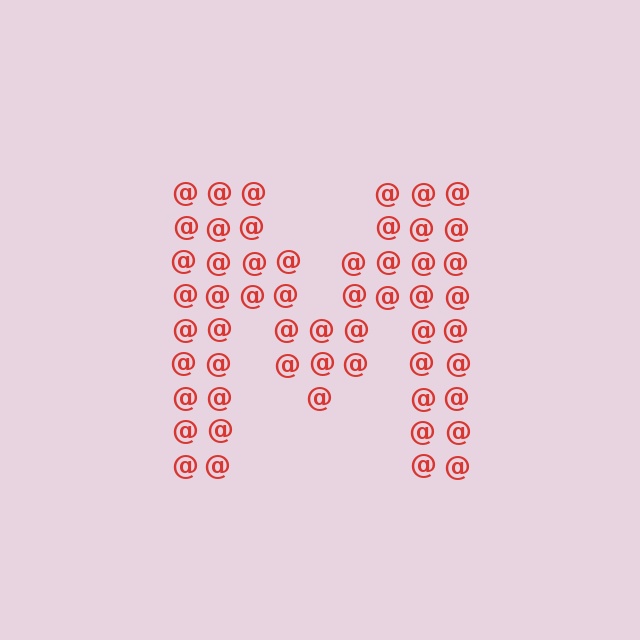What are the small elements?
The small elements are at signs.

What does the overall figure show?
The overall figure shows the letter M.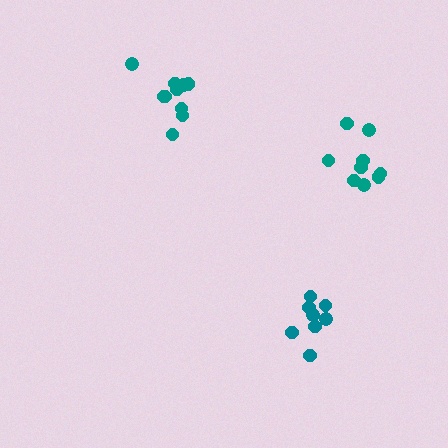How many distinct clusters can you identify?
There are 3 distinct clusters.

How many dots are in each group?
Group 1: 10 dots, Group 2: 8 dots, Group 3: 9 dots (27 total).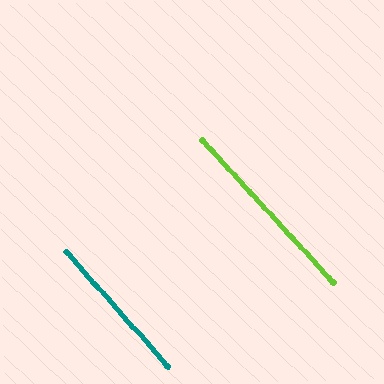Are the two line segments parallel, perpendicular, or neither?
Parallel — their directions differ by only 0.9°.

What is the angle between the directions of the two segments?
Approximately 1 degree.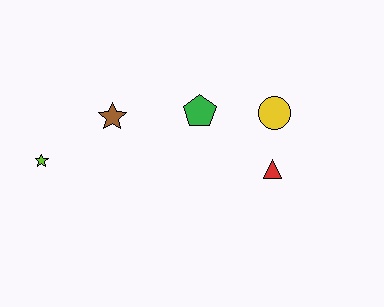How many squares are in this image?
There are no squares.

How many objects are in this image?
There are 5 objects.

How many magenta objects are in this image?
There are no magenta objects.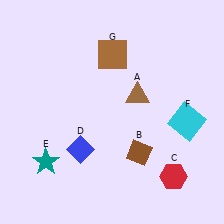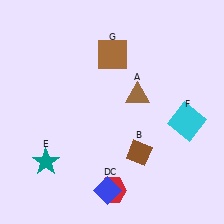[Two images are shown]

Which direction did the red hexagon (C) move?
The red hexagon (C) moved left.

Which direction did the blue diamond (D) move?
The blue diamond (D) moved down.